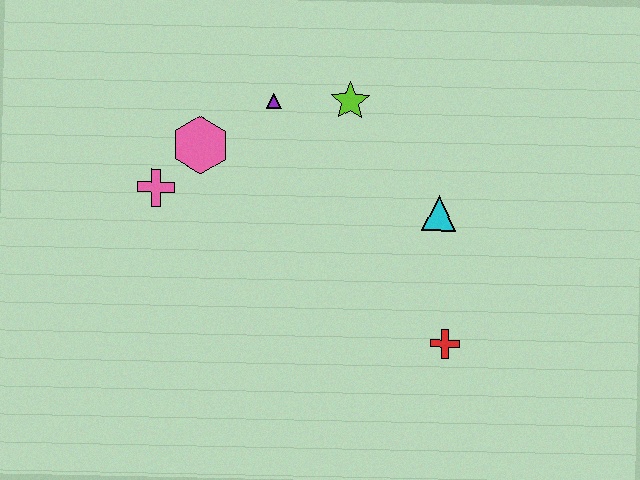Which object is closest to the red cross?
The cyan triangle is closest to the red cross.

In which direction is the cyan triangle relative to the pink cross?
The cyan triangle is to the right of the pink cross.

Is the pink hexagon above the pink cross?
Yes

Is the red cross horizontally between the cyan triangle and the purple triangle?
No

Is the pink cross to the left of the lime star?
Yes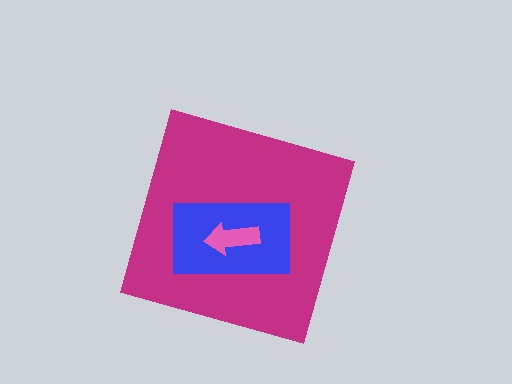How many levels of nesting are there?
3.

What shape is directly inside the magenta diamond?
The blue rectangle.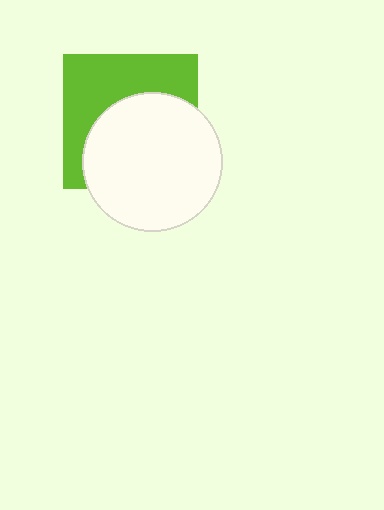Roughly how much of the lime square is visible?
About half of it is visible (roughly 46%).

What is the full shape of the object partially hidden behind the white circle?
The partially hidden object is a lime square.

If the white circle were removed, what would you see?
You would see the complete lime square.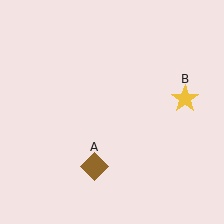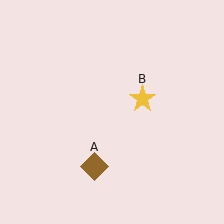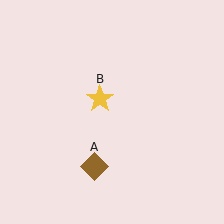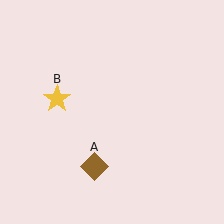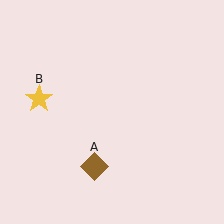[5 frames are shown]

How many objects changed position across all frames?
1 object changed position: yellow star (object B).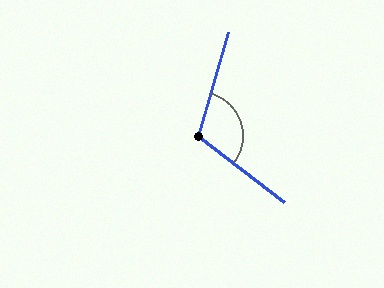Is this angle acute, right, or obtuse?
It is obtuse.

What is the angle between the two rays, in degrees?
Approximately 112 degrees.